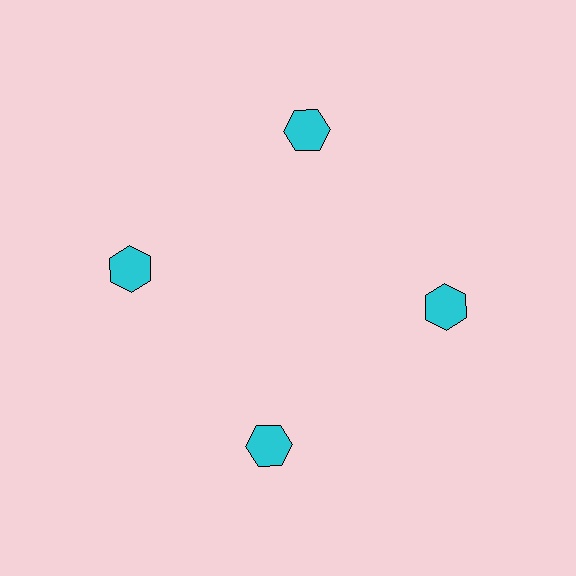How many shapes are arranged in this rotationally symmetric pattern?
There are 4 shapes, arranged in 4 groups of 1.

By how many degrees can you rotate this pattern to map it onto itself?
The pattern maps onto itself every 90 degrees of rotation.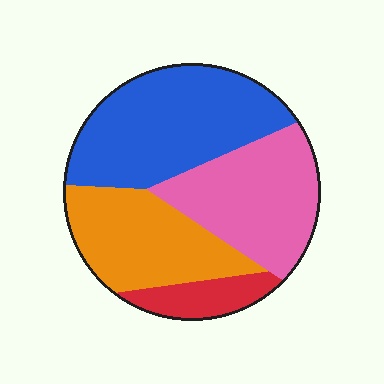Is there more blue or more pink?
Blue.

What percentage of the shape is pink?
Pink covers 29% of the shape.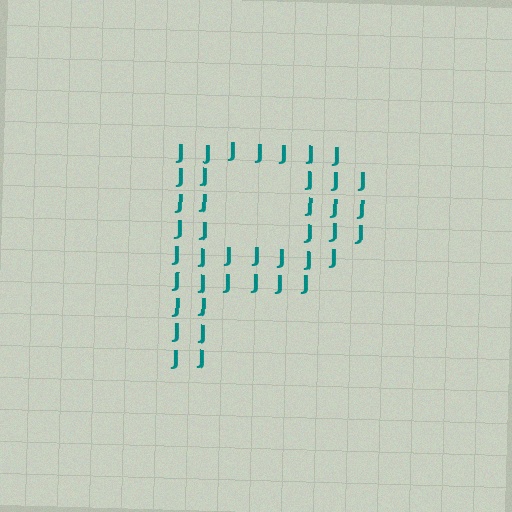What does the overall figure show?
The overall figure shows the letter P.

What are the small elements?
The small elements are letter J's.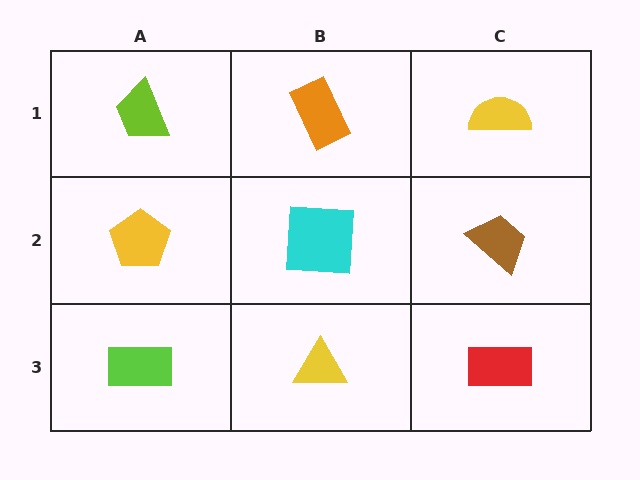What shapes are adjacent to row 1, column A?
A yellow pentagon (row 2, column A), an orange rectangle (row 1, column B).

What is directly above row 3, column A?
A yellow pentagon.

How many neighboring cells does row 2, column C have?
3.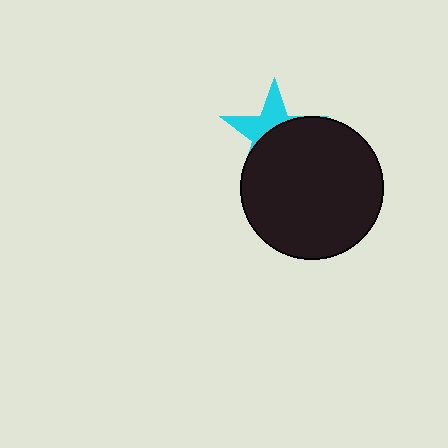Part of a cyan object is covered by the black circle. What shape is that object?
It is a star.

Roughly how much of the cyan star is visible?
A small part of it is visible (roughly 40%).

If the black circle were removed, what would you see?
You would see the complete cyan star.